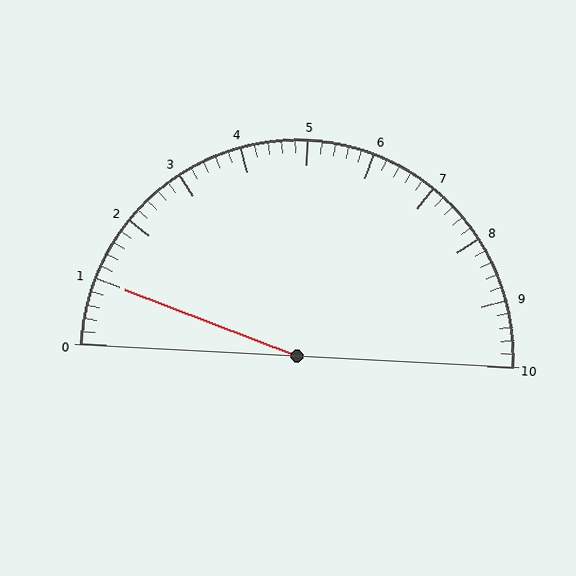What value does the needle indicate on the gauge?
The needle indicates approximately 1.0.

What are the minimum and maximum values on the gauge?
The gauge ranges from 0 to 10.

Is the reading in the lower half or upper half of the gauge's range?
The reading is in the lower half of the range (0 to 10).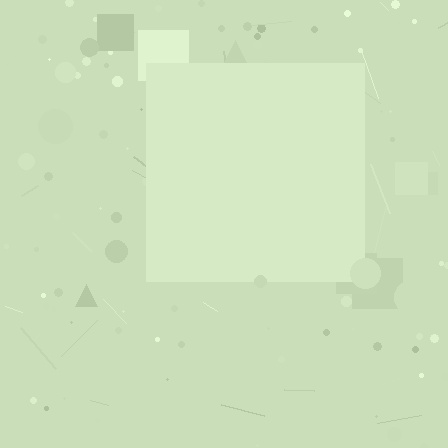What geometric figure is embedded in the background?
A square is embedded in the background.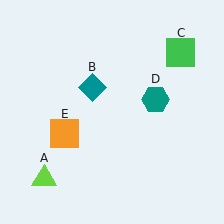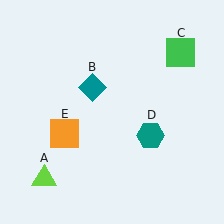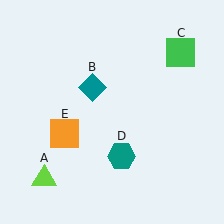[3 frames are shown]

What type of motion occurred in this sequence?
The teal hexagon (object D) rotated clockwise around the center of the scene.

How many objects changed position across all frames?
1 object changed position: teal hexagon (object D).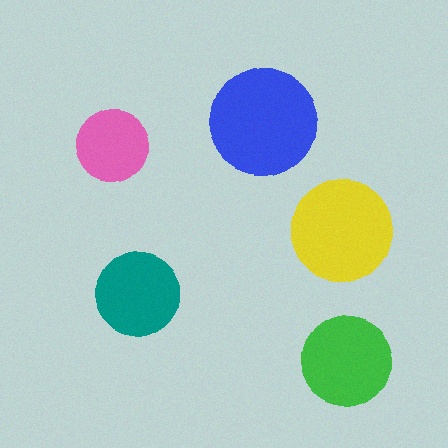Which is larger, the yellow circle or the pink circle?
The yellow one.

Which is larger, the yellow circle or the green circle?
The yellow one.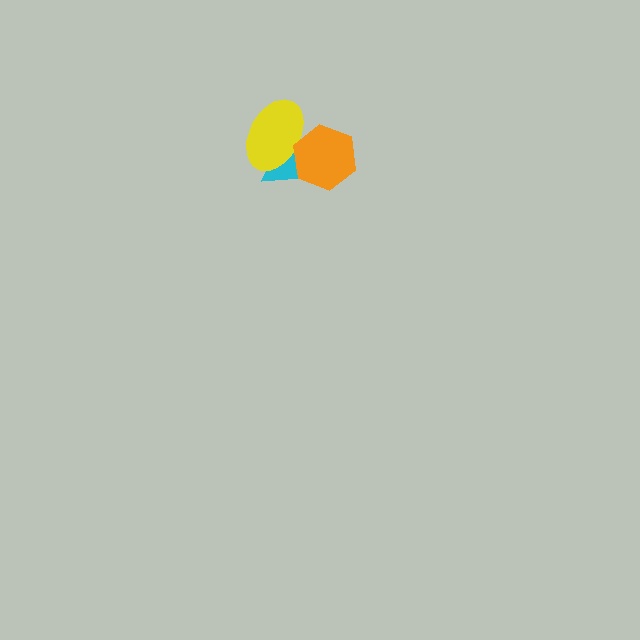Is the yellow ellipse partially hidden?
Yes, it is partially covered by another shape.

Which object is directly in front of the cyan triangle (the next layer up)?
The yellow ellipse is directly in front of the cyan triangle.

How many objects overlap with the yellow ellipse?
2 objects overlap with the yellow ellipse.